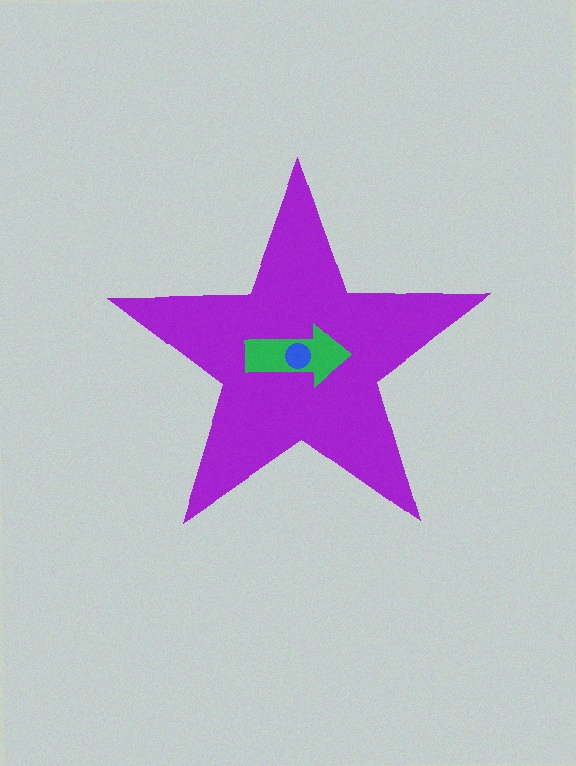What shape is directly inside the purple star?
The green arrow.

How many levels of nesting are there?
3.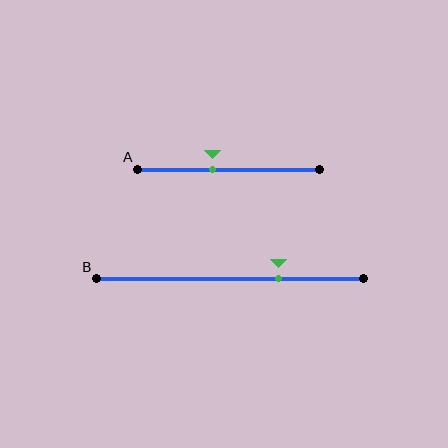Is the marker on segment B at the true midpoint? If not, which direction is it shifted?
No, the marker on segment B is shifted to the right by about 18% of the segment length.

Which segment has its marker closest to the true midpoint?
Segment A has its marker closest to the true midpoint.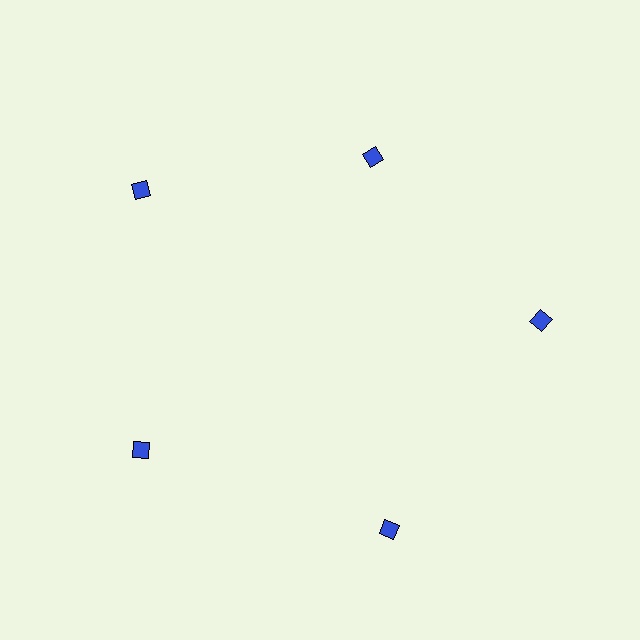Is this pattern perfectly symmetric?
No. The 5 blue diamonds are arranged in a ring, but one element near the 1 o'clock position is pulled inward toward the center, breaking the 5-fold rotational symmetry.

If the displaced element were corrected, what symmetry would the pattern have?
It would have 5-fold rotational symmetry — the pattern would map onto itself every 72 degrees.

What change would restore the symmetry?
The symmetry would be restored by moving it outward, back onto the ring so that all 5 diamonds sit at equal angles and equal distance from the center.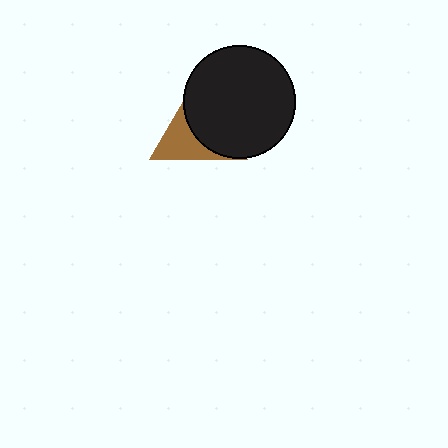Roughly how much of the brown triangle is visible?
A small part of it is visible (roughly 41%).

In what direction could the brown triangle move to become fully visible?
The brown triangle could move left. That would shift it out from behind the black circle entirely.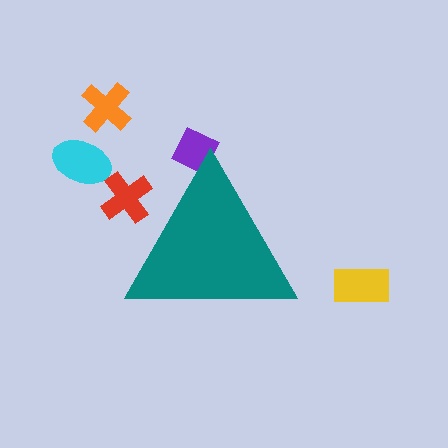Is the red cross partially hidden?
Yes, the red cross is partially hidden behind the teal triangle.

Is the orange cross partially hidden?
No, the orange cross is fully visible.